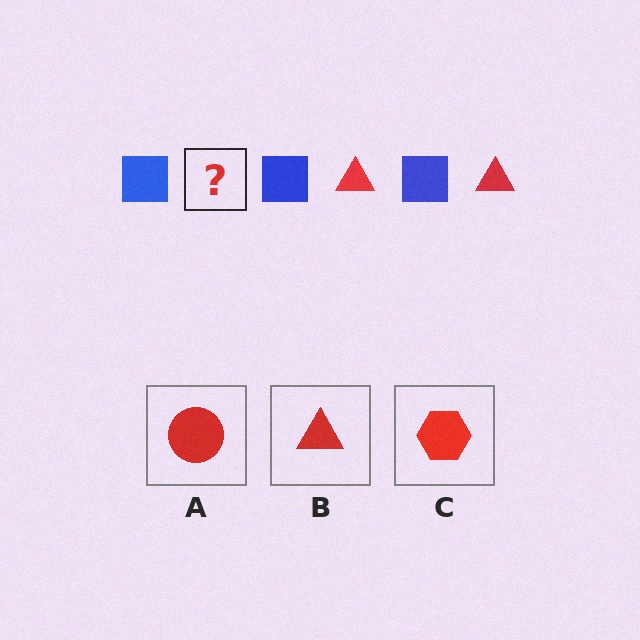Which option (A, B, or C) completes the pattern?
B.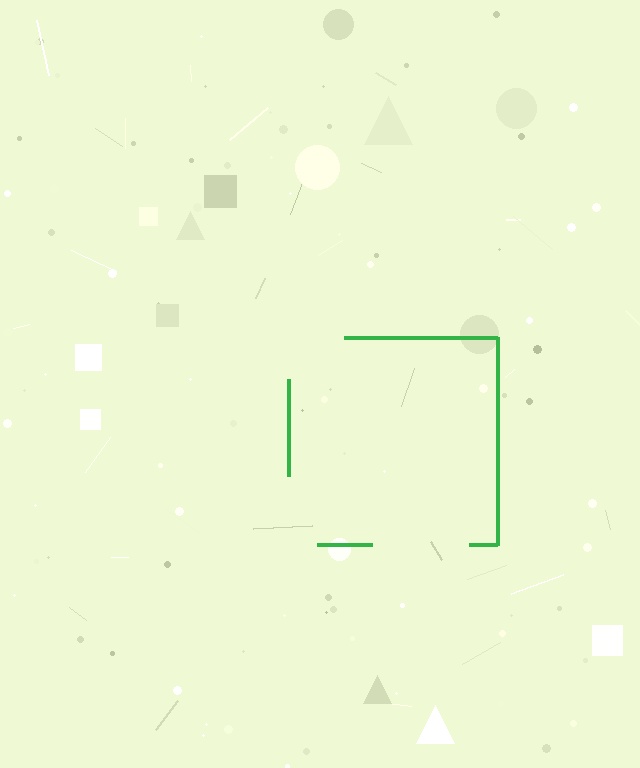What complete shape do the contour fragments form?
The contour fragments form a square.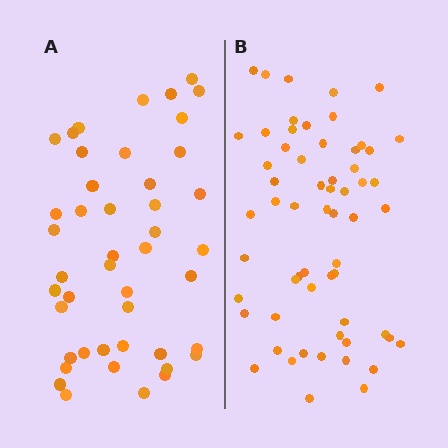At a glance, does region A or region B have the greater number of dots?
Region B (the right region) has more dots.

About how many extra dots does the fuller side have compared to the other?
Region B has approximately 15 more dots than region A.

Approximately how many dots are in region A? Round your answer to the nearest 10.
About 40 dots. (The exact count is 45, which rounds to 40.)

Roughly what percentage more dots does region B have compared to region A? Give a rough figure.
About 35% more.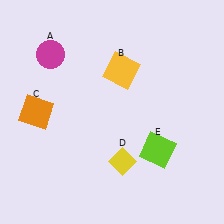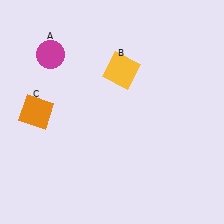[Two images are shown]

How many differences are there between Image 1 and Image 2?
There are 2 differences between the two images.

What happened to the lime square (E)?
The lime square (E) was removed in Image 2. It was in the bottom-right area of Image 1.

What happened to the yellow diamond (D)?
The yellow diamond (D) was removed in Image 2. It was in the bottom-right area of Image 1.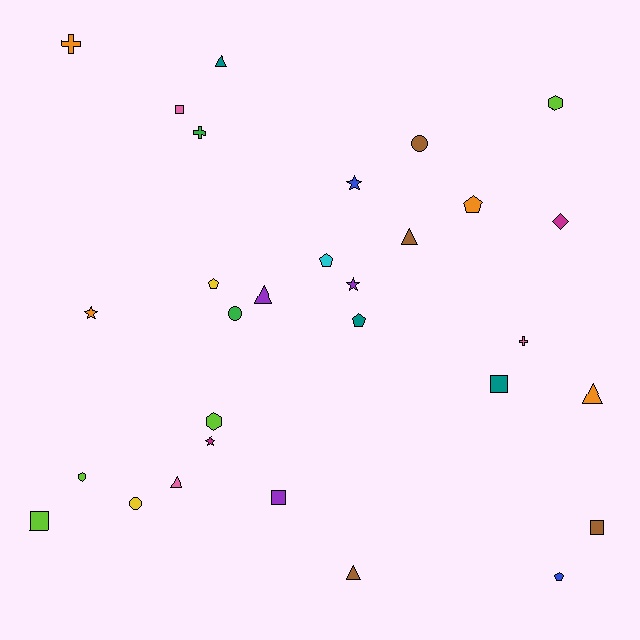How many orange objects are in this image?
There are 4 orange objects.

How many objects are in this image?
There are 30 objects.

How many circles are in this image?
There are 3 circles.